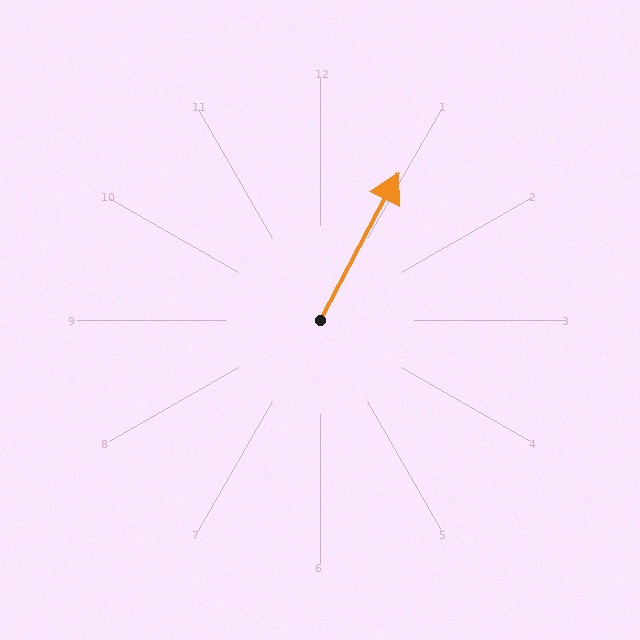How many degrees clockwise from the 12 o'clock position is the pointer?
Approximately 28 degrees.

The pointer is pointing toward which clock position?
Roughly 1 o'clock.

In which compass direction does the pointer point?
Northeast.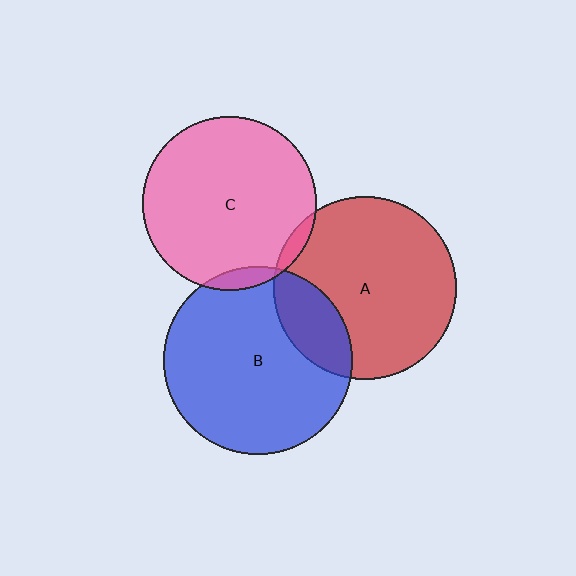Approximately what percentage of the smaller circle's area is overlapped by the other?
Approximately 5%.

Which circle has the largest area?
Circle B (blue).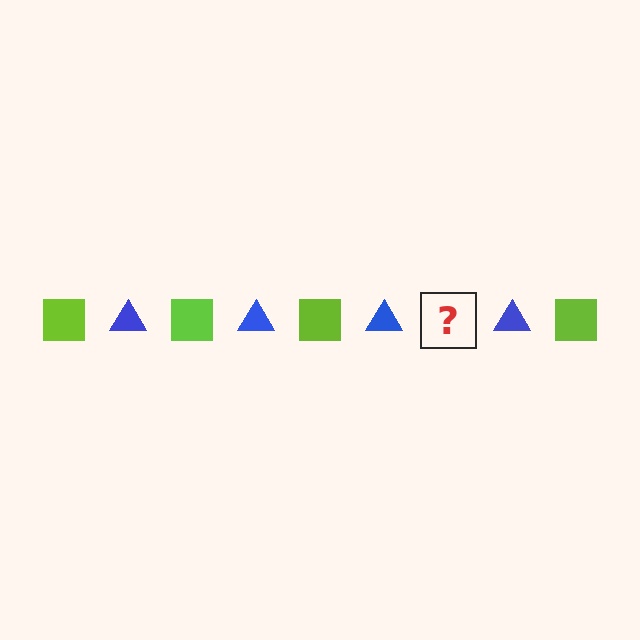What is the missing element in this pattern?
The missing element is a lime square.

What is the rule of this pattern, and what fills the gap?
The rule is that the pattern alternates between lime square and blue triangle. The gap should be filled with a lime square.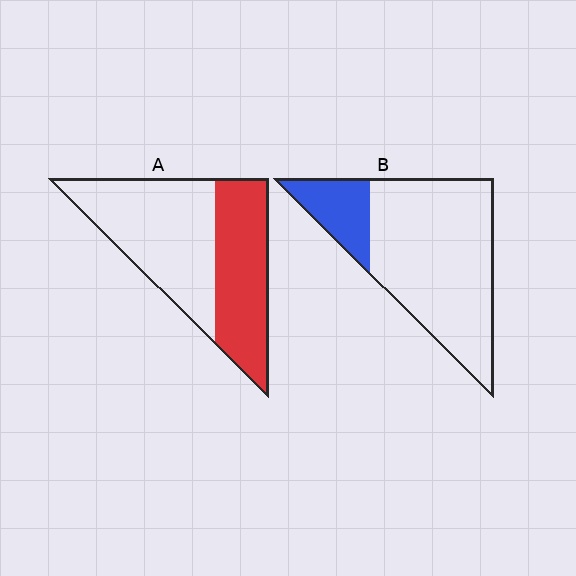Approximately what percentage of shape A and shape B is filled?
A is approximately 45% and B is approximately 20%.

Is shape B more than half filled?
No.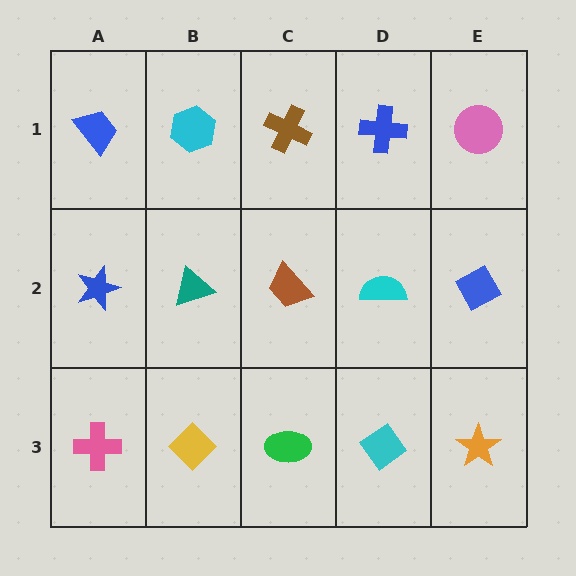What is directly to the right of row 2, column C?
A cyan semicircle.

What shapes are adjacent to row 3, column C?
A brown trapezoid (row 2, column C), a yellow diamond (row 3, column B), a cyan diamond (row 3, column D).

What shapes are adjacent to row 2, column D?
A blue cross (row 1, column D), a cyan diamond (row 3, column D), a brown trapezoid (row 2, column C), a blue diamond (row 2, column E).